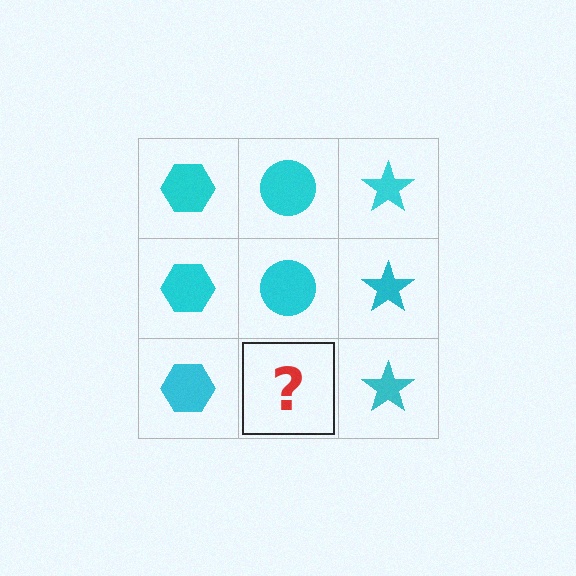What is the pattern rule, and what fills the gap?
The rule is that each column has a consistent shape. The gap should be filled with a cyan circle.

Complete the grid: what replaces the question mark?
The question mark should be replaced with a cyan circle.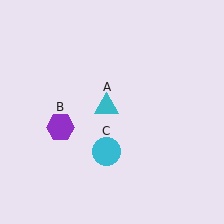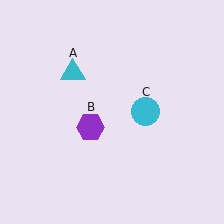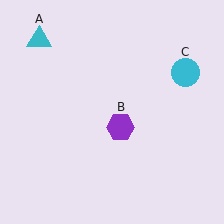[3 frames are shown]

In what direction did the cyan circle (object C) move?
The cyan circle (object C) moved up and to the right.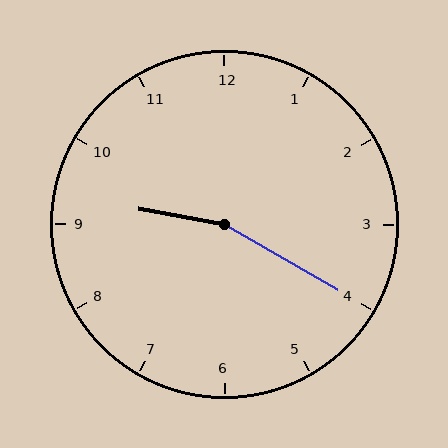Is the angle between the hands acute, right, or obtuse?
It is obtuse.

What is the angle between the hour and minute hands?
Approximately 160 degrees.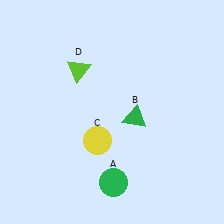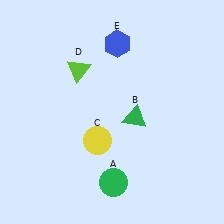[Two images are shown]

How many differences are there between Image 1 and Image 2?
There is 1 difference between the two images.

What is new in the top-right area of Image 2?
A blue hexagon (E) was added in the top-right area of Image 2.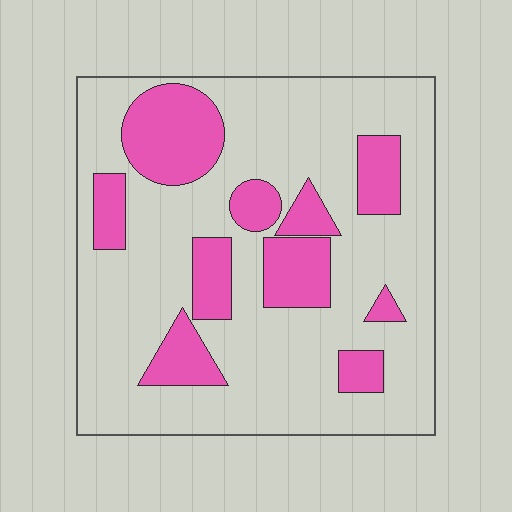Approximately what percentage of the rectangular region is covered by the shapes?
Approximately 25%.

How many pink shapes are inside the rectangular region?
10.